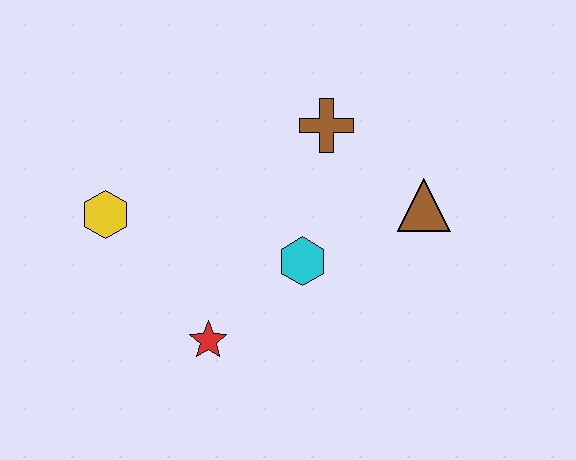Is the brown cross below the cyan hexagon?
No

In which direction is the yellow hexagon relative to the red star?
The yellow hexagon is above the red star.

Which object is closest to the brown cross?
The brown triangle is closest to the brown cross.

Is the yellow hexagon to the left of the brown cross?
Yes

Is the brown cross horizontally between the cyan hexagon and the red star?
No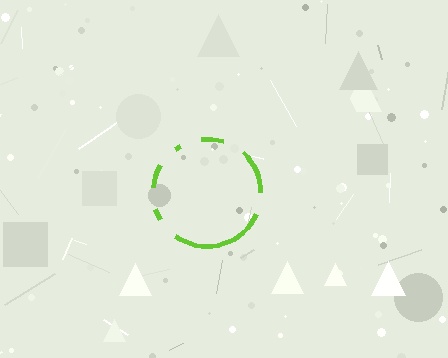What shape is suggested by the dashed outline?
The dashed outline suggests a circle.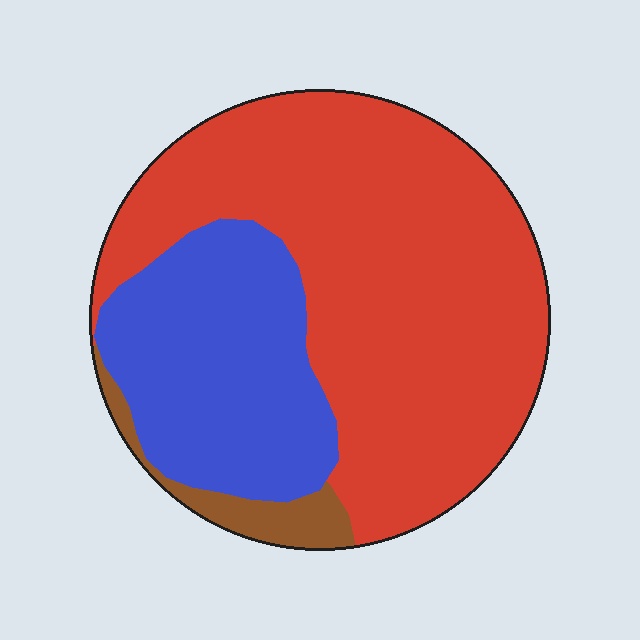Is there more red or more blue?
Red.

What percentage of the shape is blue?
Blue covers around 30% of the shape.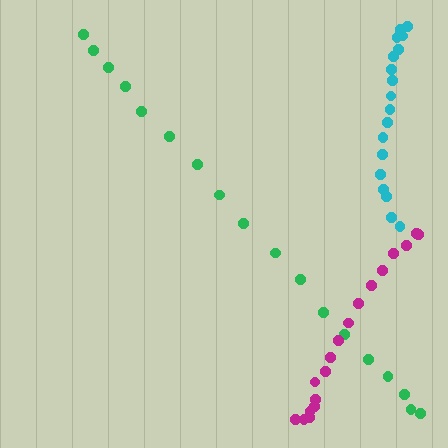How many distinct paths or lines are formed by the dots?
There are 3 distinct paths.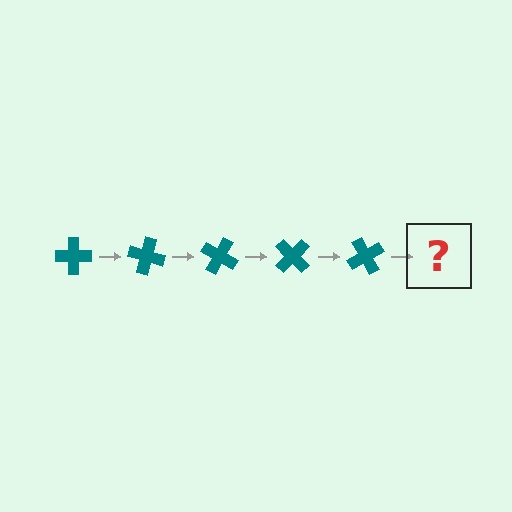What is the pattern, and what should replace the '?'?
The pattern is that the cross rotates 15 degrees each step. The '?' should be a teal cross rotated 75 degrees.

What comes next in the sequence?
The next element should be a teal cross rotated 75 degrees.